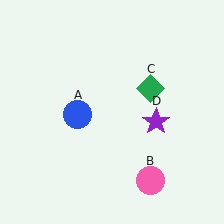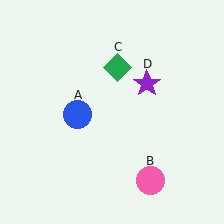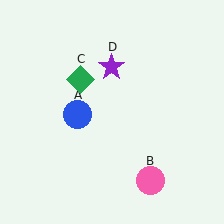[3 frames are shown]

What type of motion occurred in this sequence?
The green diamond (object C), purple star (object D) rotated counterclockwise around the center of the scene.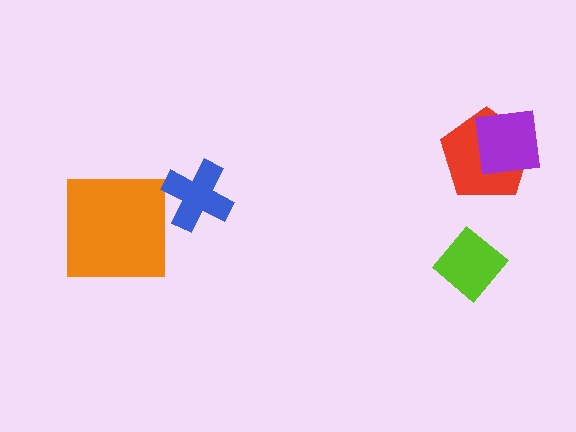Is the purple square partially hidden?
No, no other shape covers it.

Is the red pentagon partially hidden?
Yes, it is partially covered by another shape.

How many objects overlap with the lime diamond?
0 objects overlap with the lime diamond.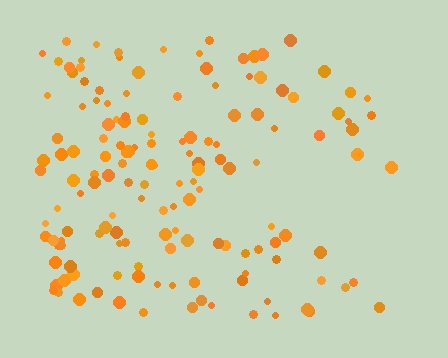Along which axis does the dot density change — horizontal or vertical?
Horizontal.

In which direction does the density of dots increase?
From right to left, with the left side densest.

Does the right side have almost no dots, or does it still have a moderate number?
Still a moderate number, just noticeably fewer than the left.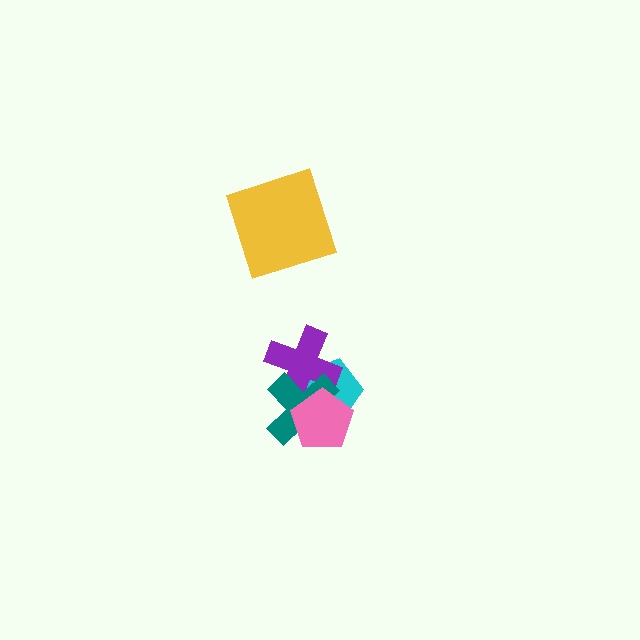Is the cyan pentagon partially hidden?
Yes, it is partially covered by another shape.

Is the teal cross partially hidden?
Yes, it is partially covered by another shape.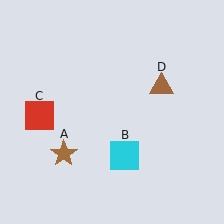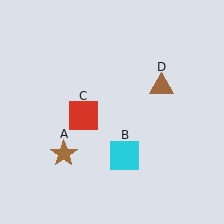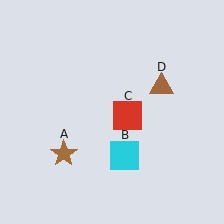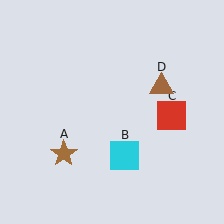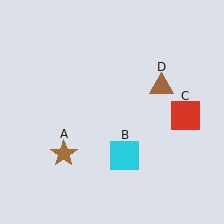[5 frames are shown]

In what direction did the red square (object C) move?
The red square (object C) moved right.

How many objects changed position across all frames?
1 object changed position: red square (object C).